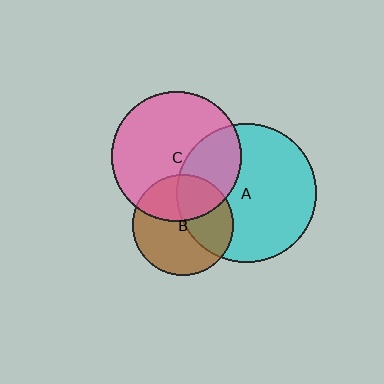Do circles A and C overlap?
Yes.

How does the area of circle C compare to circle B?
Approximately 1.6 times.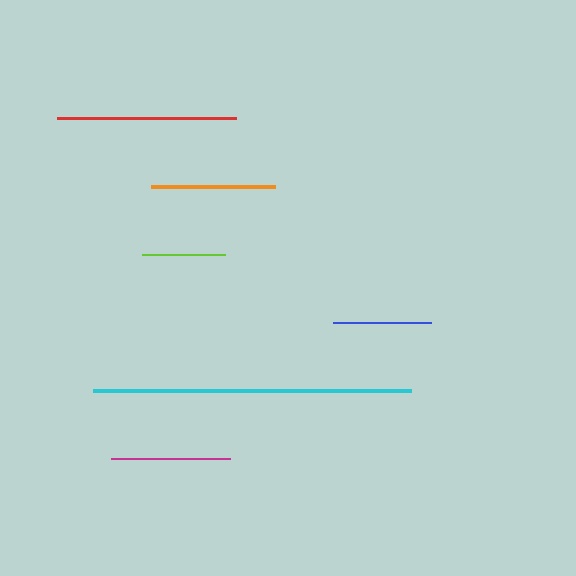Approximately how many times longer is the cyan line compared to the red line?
The cyan line is approximately 1.8 times the length of the red line.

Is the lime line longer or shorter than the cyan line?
The cyan line is longer than the lime line.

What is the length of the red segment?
The red segment is approximately 179 pixels long.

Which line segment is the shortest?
The lime line is the shortest at approximately 82 pixels.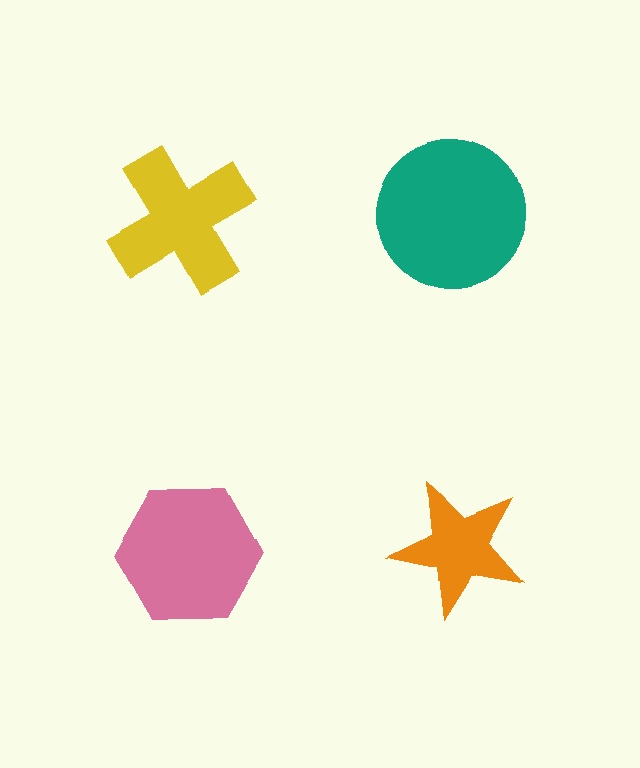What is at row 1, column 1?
A yellow cross.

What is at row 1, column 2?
A teal circle.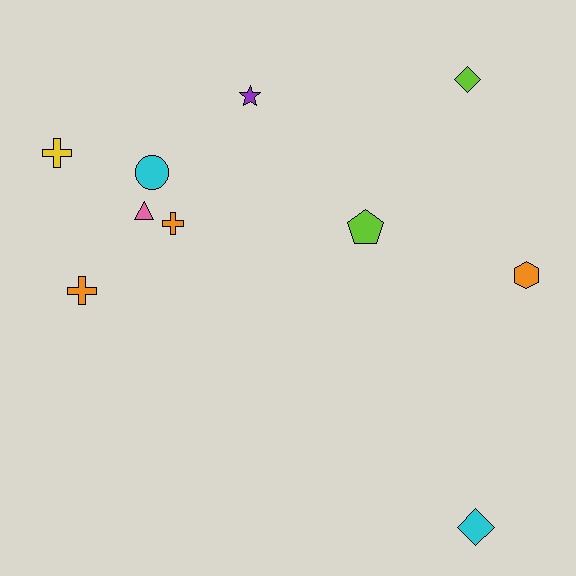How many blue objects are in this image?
There are no blue objects.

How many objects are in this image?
There are 10 objects.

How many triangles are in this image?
There is 1 triangle.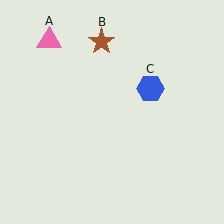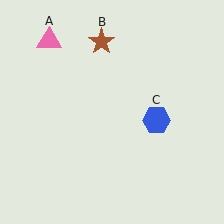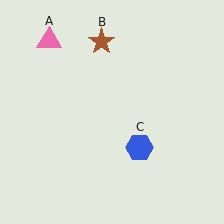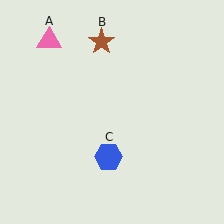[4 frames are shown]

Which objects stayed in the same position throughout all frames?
Pink triangle (object A) and brown star (object B) remained stationary.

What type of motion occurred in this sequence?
The blue hexagon (object C) rotated clockwise around the center of the scene.